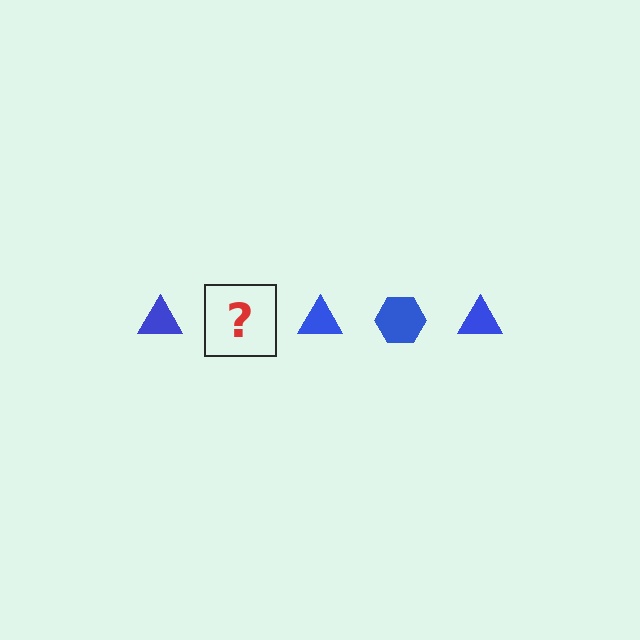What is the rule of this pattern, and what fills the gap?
The rule is that the pattern cycles through triangle, hexagon shapes in blue. The gap should be filled with a blue hexagon.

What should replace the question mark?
The question mark should be replaced with a blue hexagon.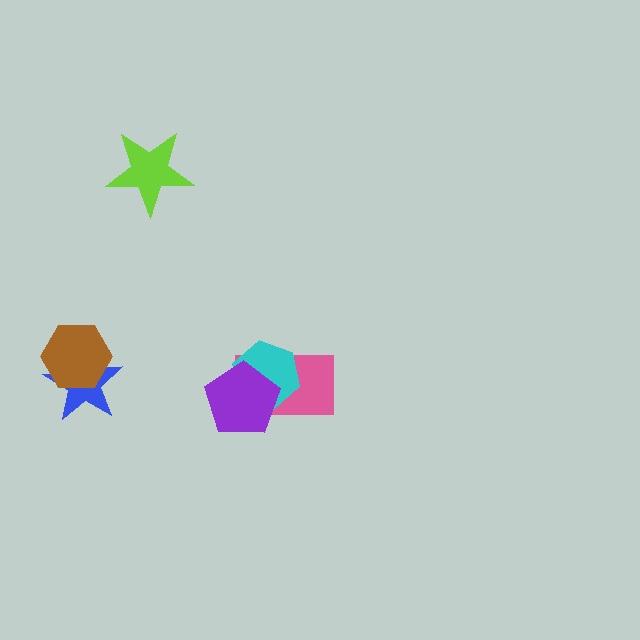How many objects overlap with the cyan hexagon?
2 objects overlap with the cyan hexagon.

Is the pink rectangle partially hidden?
Yes, it is partially covered by another shape.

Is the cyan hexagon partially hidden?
Yes, it is partially covered by another shape.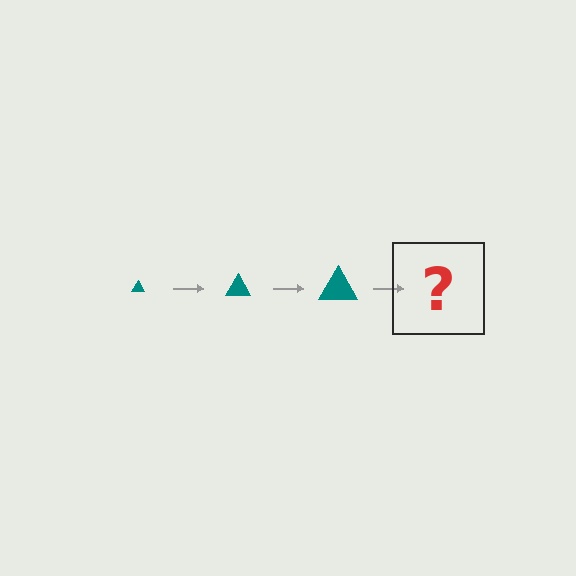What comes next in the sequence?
The next element should be a teal triangle, larger than the previous one.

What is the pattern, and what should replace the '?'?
The pattern is that the triangle gets progressively larger each step. The '?' should be a teal triangle, larger than the previous one.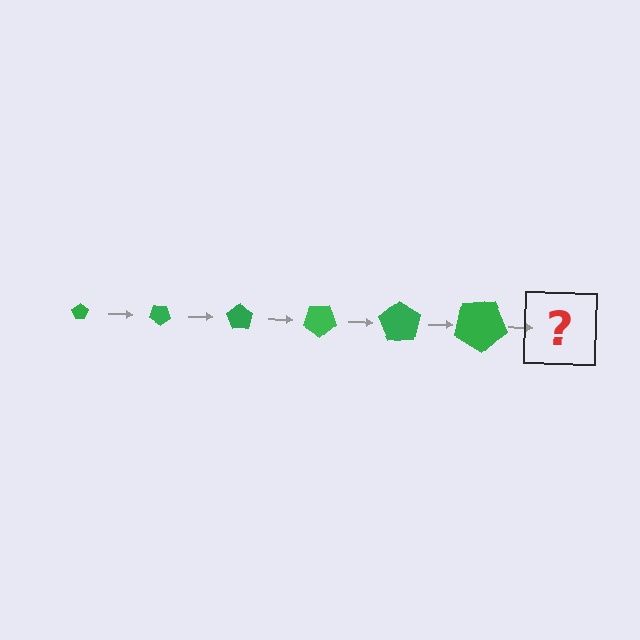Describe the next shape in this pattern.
It should be a pentagon, larger than the previous one and rotated 210 degrees from the start.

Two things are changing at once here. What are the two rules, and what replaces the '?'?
The two rules are that the pentagon grows larger each step and it rotates 35 degrees each step. The '?' should be a pentagon, larger than the previous one and rotated 210 degrees from the start.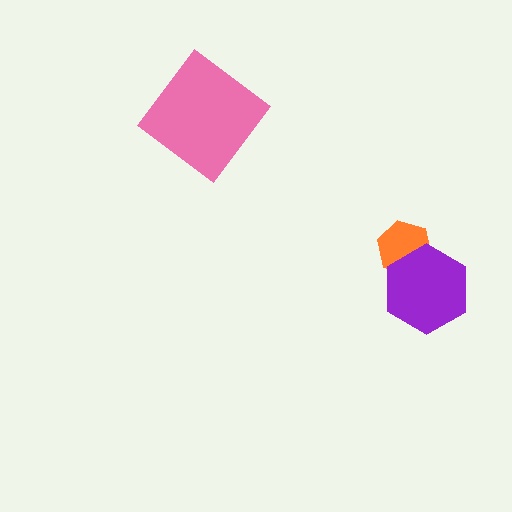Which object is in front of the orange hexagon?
The purple hexagon is in front of the orange hexagon.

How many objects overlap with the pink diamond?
0 objects overlap with the pink diamond.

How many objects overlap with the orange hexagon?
1 object overlaps with the orange hexagon.